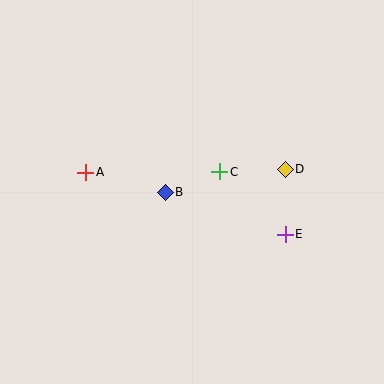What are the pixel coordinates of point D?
Point D is at (285, 169).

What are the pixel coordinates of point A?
Point A is at (86, 172).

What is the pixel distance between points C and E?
The distance between C and E is 90 pixels.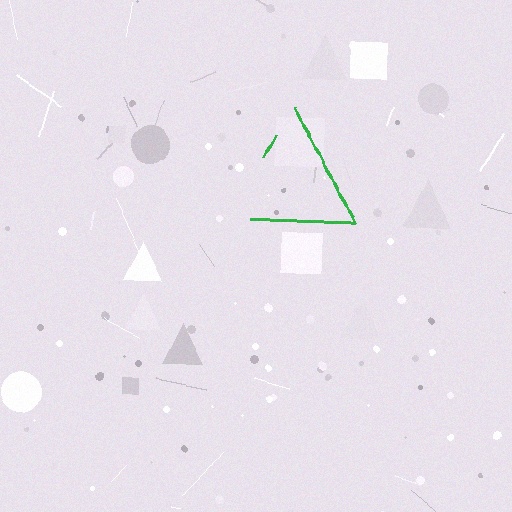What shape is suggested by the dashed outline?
The dashed outline suggests a triangle.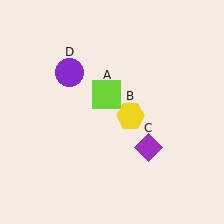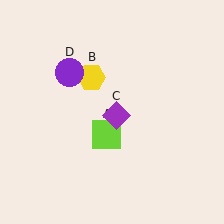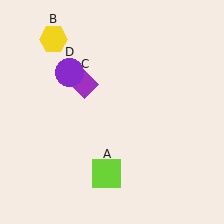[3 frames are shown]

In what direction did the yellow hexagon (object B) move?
The yellow hexagon (object B) moved up and to the left.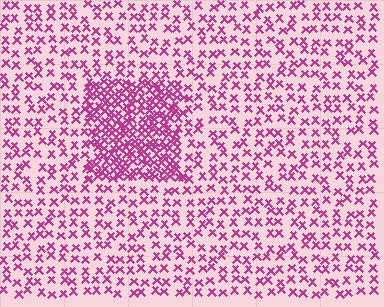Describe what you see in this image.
The image contains small magenta elements arranged at two different densities. A rectangle-shaped region is visible where the elements are more densely packed than the surrounding area.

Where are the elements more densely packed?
The elements are more densely packed inside the rectangle boundary.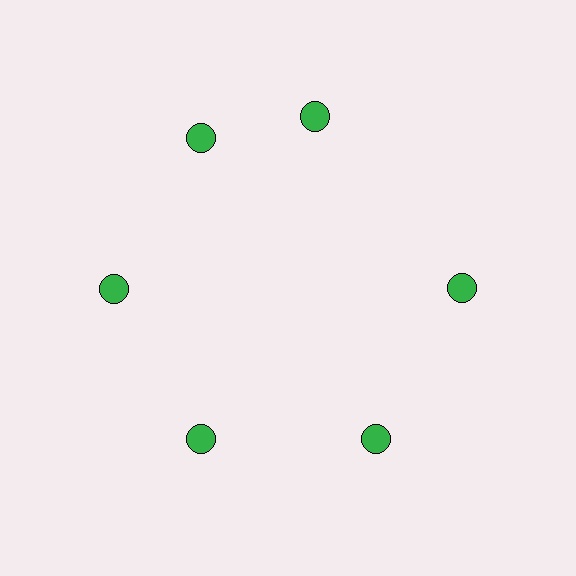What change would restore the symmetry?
The symmetry would be restored by rotating it back into even spacing with its neighbors so that all 6 circles sit at equal angles and equal distance from the center.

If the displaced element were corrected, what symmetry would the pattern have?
It would have 6-fold rotational symmetry — the pattern would map onto itself every 60 degrees.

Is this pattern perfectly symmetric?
No. The 6 green circles are arranged in a ring, but one element near the 1 o'clock position is rotated out of alignment along the ring, breaking the 6-fold rotational symmetry.